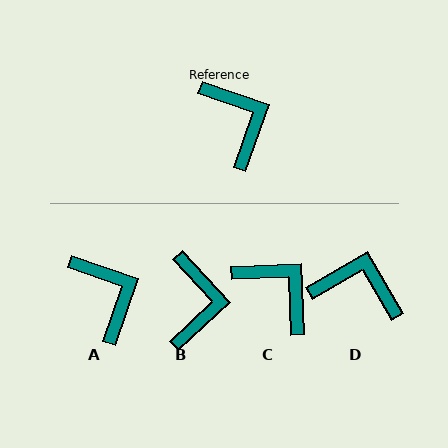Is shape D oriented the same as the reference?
No, it is off by about 50 degrees.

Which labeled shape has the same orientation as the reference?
A.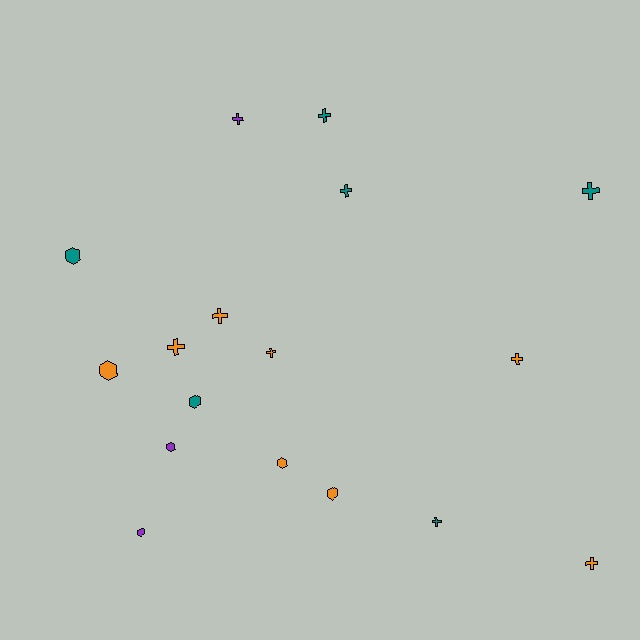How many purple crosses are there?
There is 1 purple cross.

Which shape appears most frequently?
Cross, with 10 objects.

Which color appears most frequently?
Orange, with 8 objects.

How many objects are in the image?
There are 17 objects.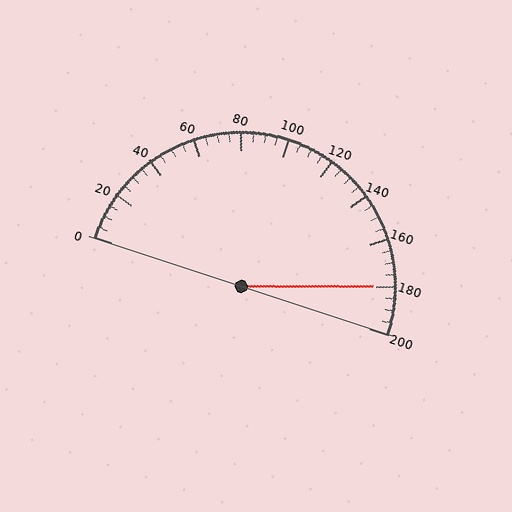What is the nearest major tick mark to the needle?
The nearest major tick mark is 180.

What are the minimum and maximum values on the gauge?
The gauge ranges from 0 to 200.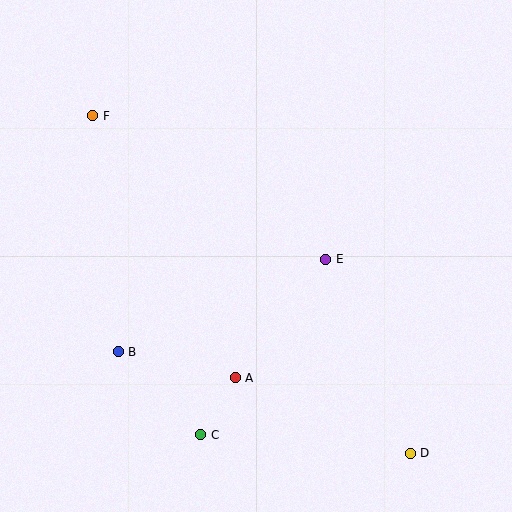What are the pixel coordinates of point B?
Point B is at (118, 352).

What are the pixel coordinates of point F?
Point F is at (93, 116).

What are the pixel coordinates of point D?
Point D is at (410, 453).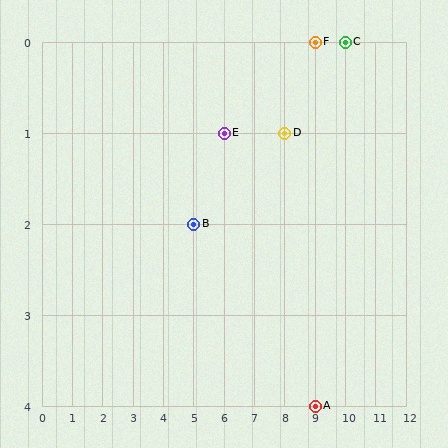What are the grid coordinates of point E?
Point E is at grid coordinates (6, 1).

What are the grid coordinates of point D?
Point D is at grid coordinates (8, 1).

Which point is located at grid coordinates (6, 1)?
Point E is at (6, 1).